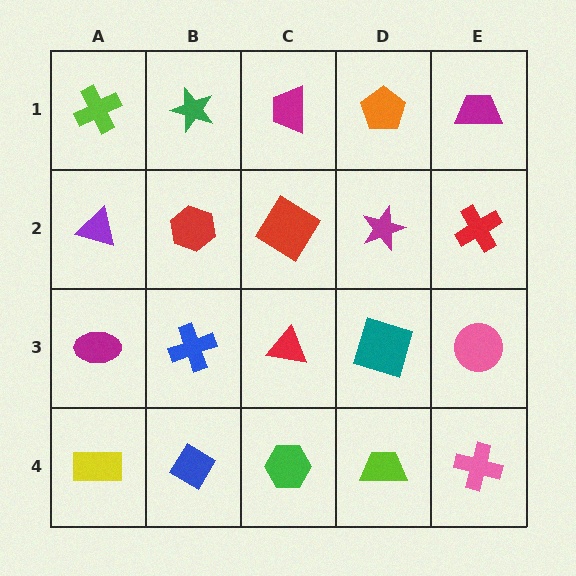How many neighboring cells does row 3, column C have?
4.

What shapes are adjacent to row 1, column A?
A purple triangle (row 2, column A), a green star (row 1, column B).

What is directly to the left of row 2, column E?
A magenta star.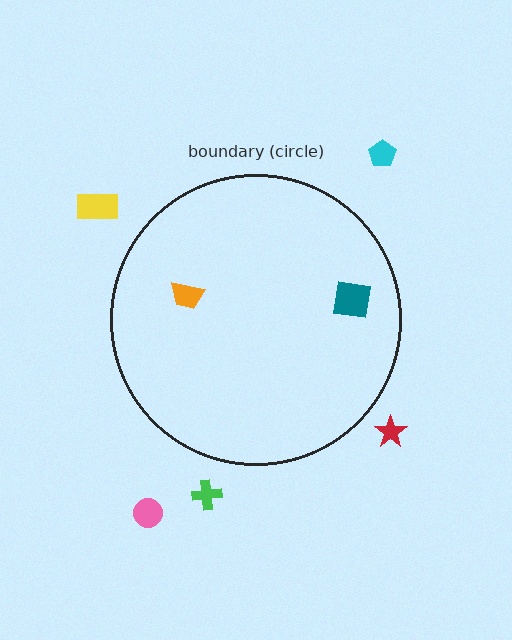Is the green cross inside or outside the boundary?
Outside.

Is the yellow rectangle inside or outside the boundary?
Outside.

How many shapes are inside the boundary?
2 inside, 5 outside.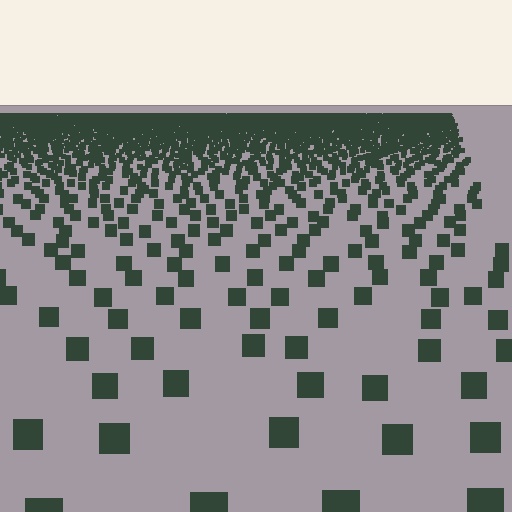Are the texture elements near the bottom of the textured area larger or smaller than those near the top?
Larger. Near the bottom, elements are closer to the viewer and appear at a bigger on-screen size.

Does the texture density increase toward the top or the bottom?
Density increases toward the top.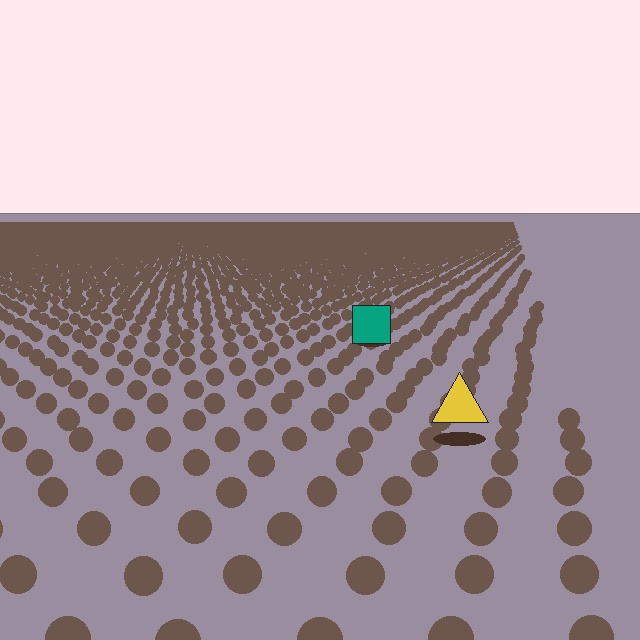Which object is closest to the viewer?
The yellow triangle is closest. The texture marks near it are larger and more spread out.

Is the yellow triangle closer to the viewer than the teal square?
Yes. The yellow triangle is closer — you can tell from the texture gradient: the ground texture is coarser near it.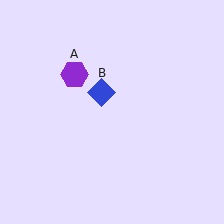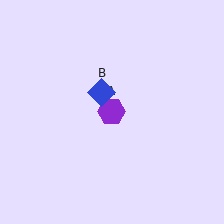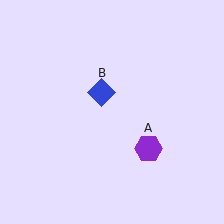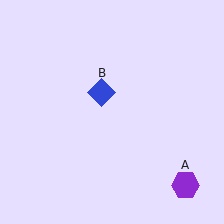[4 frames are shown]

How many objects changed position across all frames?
1 object changed position: purple hexagon (object A).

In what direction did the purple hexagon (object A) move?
The purple hexagon (object A) moved down and to the right.